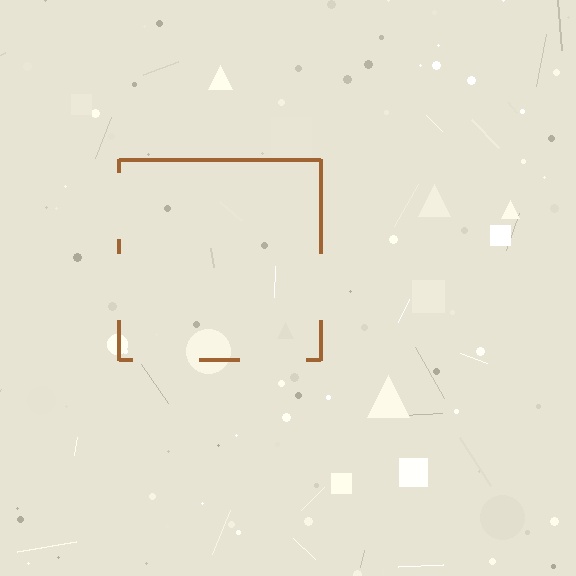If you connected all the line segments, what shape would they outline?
They would outline a square.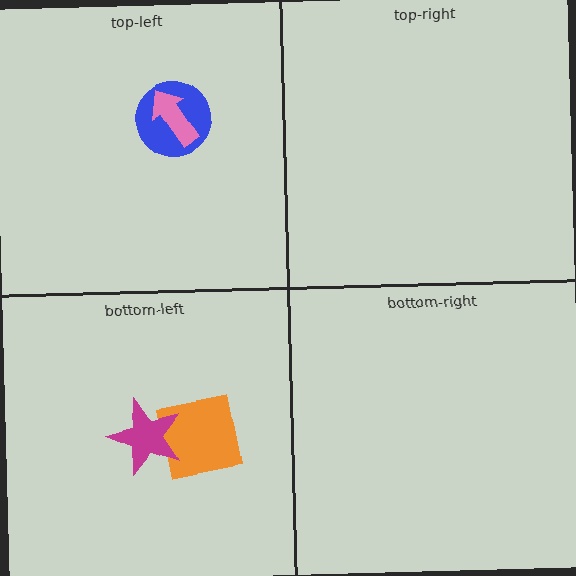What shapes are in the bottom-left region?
The orange square, the magenta star.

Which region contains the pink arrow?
The top-left region.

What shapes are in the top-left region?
The blue circle, the pink arrow.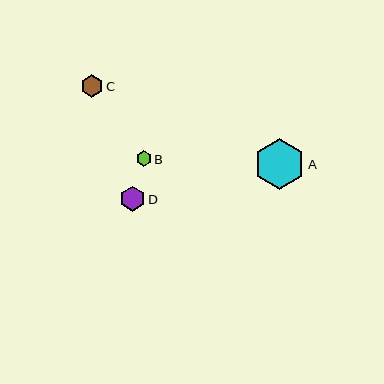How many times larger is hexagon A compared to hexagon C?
Hexagon A is approximately 2.3 times the size of hexagon C.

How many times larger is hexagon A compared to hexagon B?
Hexagon A is approximately 3.3 times the size of hexagon B.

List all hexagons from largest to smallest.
From largest to smallest: A, D, C, B.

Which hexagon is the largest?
Hexagon A is the largest with a size of approximately 51 pixels.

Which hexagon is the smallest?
Hexagon B is the smallest with a size of approximately 15 pixels.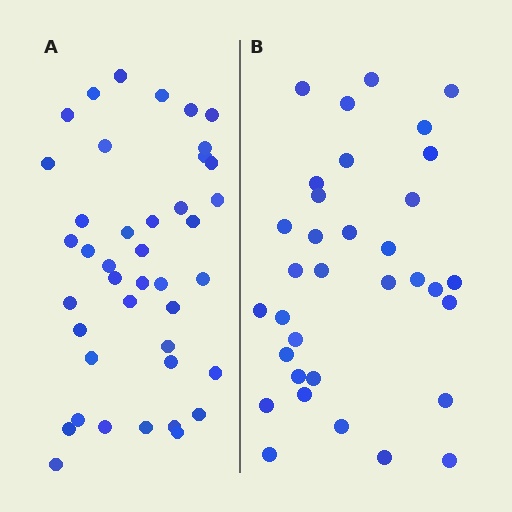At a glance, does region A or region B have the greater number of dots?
Region A (the left region) has more dots.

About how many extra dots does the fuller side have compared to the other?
Region A has roughly 8 or so more dots than region B.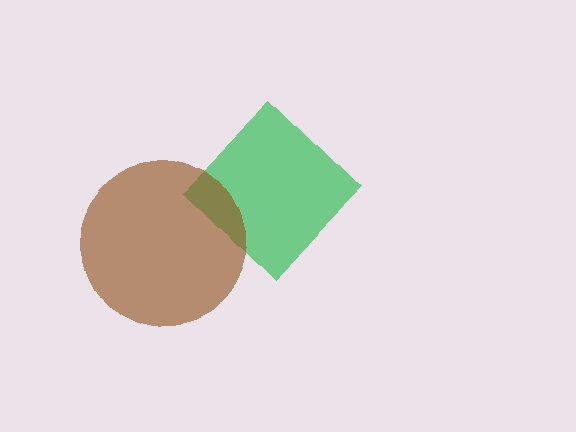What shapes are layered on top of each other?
The layered shapes are: a green diamond, a brown circle.